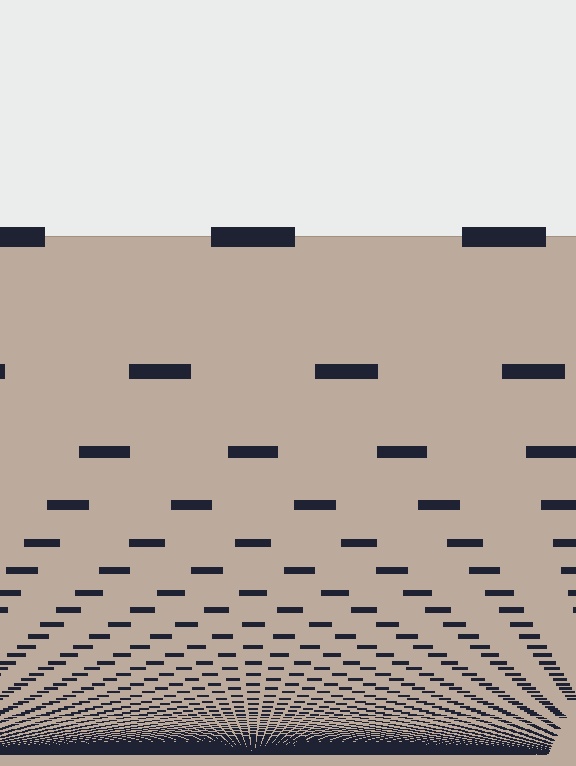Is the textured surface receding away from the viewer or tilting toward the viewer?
The surface appears to tilt toward the viewer. Texture elements get larger and sparser toward the top.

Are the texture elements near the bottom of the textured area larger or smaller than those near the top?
Smaller. The gradient is inverted — elements near the bottom are smaller and denser.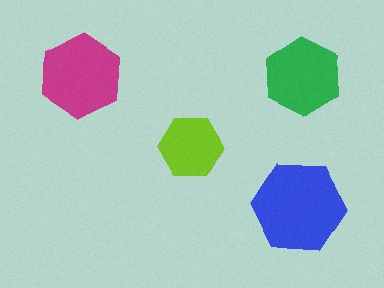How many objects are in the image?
There are 4 objects in the image.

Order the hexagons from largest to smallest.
the blue one, the magenta one, the green one, the lime one.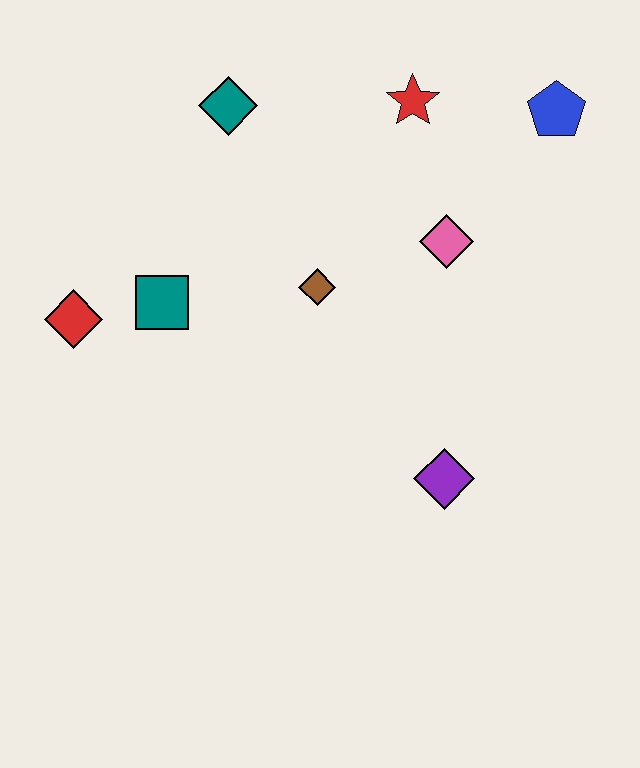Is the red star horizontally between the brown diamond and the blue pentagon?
Yes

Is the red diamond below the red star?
Yes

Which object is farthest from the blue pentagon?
The red diamond is farthest from the blue pentagon.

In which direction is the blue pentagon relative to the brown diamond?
The blue pentagon is to the right of the brown diamond.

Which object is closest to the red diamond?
The teal square is closest to the red diamond.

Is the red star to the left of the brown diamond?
No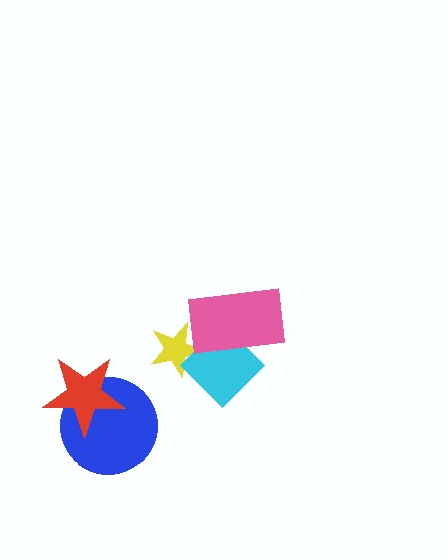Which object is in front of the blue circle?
The red star is in front of the blue circle.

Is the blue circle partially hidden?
Yes, it is partially covered by another shape.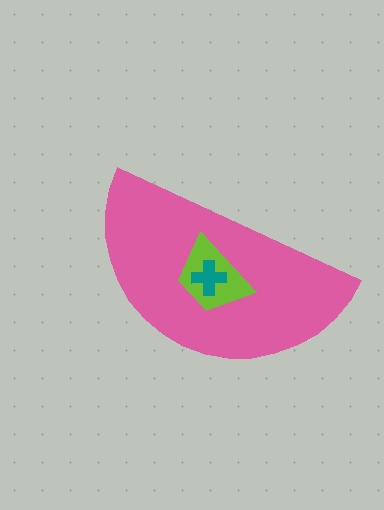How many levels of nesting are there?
3.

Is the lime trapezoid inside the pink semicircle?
Yes.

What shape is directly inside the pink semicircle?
The lime trapezoid.